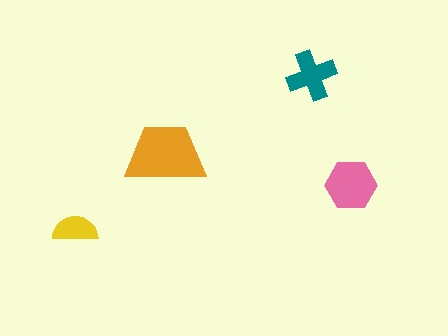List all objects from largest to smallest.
The orange trapezoid, the pink hexagon, the teal cross, the yellow semicircle.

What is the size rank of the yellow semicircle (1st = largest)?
4th.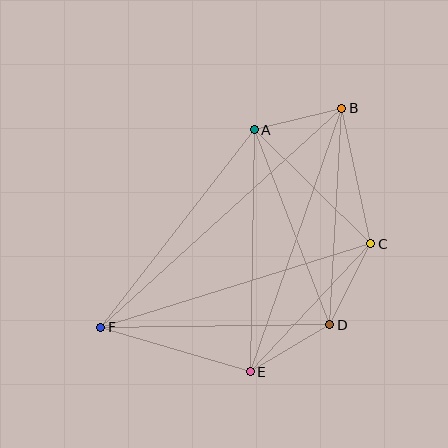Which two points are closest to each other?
Points A and B are closest to each other.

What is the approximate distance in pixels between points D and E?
The distance between D and E is approximately 93 pixels.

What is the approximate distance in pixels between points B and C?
The distance between B and C is approximately 138 pixels.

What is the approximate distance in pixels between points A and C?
The distance between A and C is approximately 163 pixels.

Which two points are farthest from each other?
Points B and F are farthest from each other.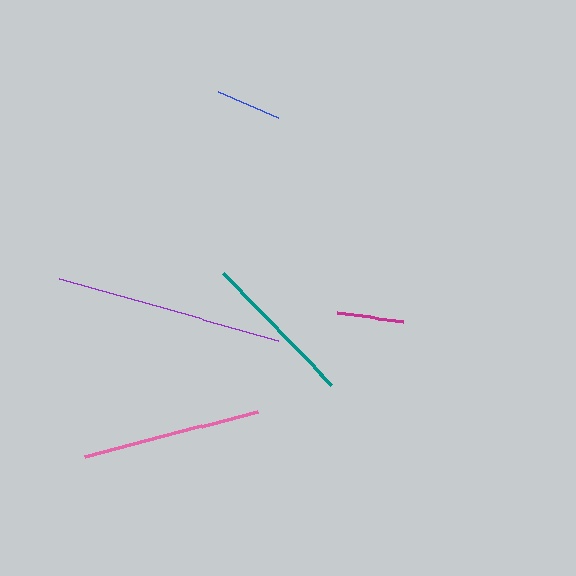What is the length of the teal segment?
The teal segment is approximately 157 pixels long.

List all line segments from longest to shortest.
From longest to shortest: purple, pink, teal, magenta, blue.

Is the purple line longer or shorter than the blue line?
The purple line is longer than the blue line.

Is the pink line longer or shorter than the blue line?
The pink line is longer than the blue line.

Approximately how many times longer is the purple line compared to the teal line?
The purple line is approximately 1.4 times the length of the teal line.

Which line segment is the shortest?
The blue line is the shortest at approximately 66 pixels.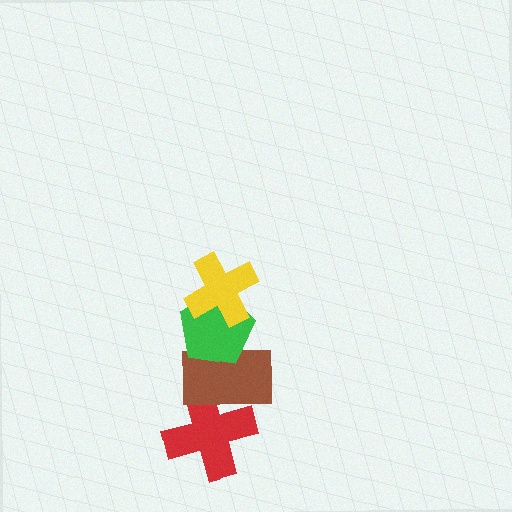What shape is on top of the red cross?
The brown rectangle is on top of the red cross.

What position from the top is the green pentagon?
The green pentagon is 2nd from the top.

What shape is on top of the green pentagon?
The yellow cross is on top of the green pentagon.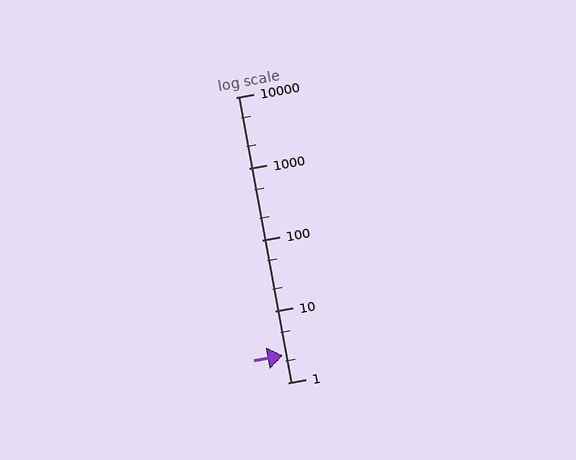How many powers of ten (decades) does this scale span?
The scale spans 4 decades, from 1 to 10000.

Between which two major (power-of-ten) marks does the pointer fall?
The pointer is between 1 and 10.